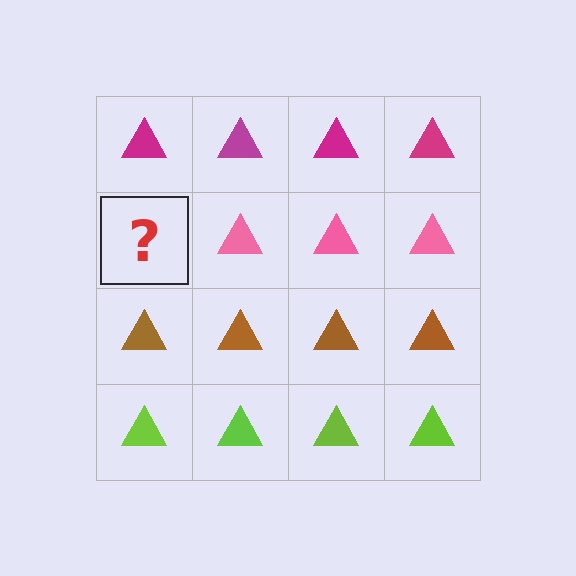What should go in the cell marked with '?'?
The missing cell should contain a pink triangle.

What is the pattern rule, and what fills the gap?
The rule is that each row has a consistent color. The gap should be filled with a pink triangle.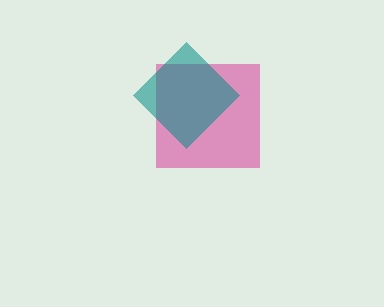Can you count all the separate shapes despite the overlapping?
Yes, there are 2 separate shapes.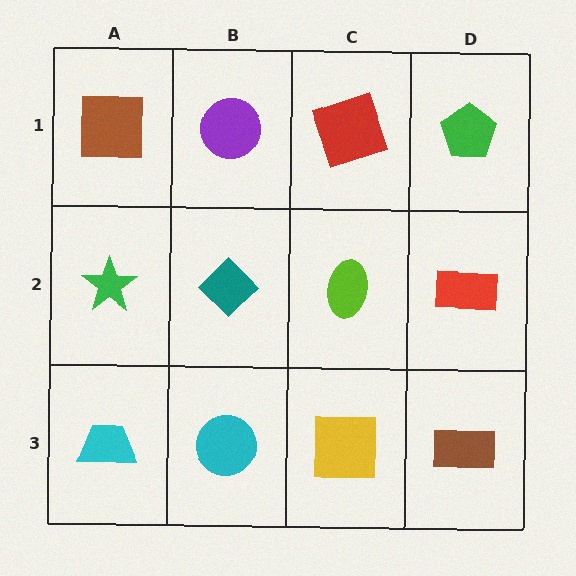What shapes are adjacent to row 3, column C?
A lime ellipse (row 2, column C), a cyan circle (row 3, column B), a brown rectangle (row 3, column D).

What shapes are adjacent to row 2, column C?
A red square (row 1, column C), a yellow square (row 3, column C), a teal diamond (row 2, column B), a red rectangle (row 2, column D).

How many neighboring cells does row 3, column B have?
3.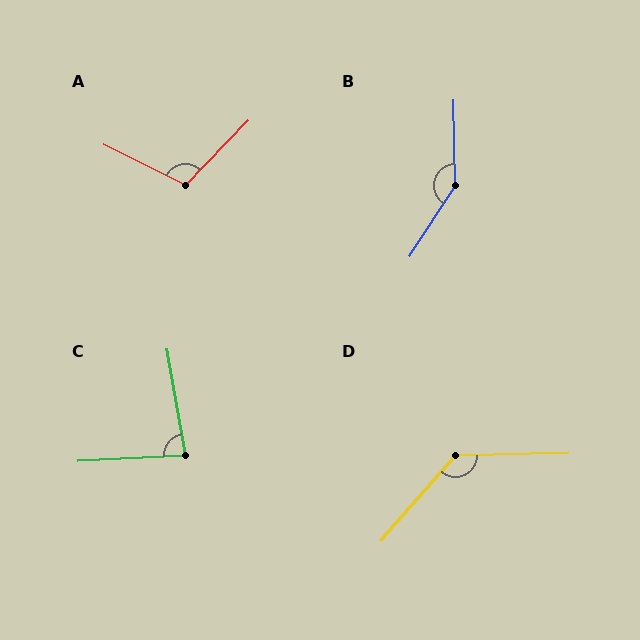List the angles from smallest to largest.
C (83°), A (108°), D (133°), B (146°).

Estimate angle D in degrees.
Approximately 133 degrees.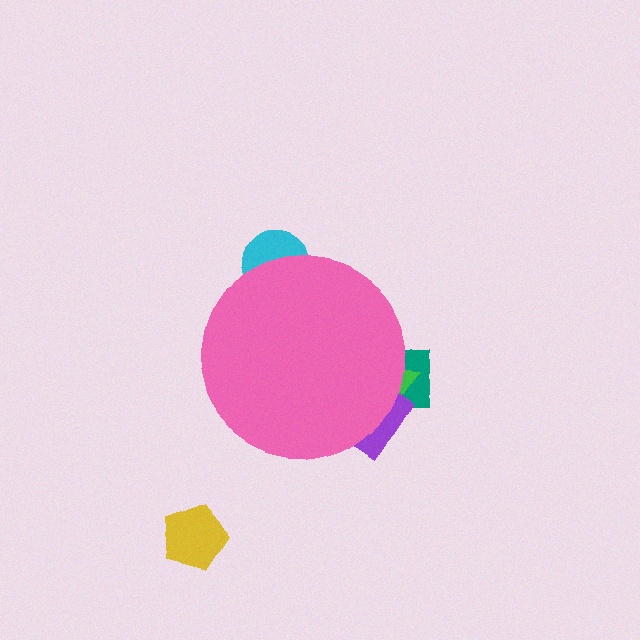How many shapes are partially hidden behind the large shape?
4 shapes are partially hidden.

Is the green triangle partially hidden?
Yes, the green triangle is partially hidden behind the pink circle.